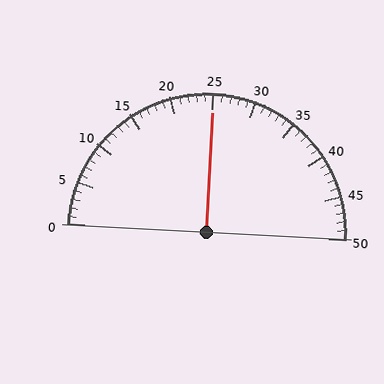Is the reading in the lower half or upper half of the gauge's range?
The reading is in the upper half of the range (0 to 50).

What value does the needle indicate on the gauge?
The needle indicates approximately 25.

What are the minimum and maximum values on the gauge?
The gauge ranges from 0 to 50.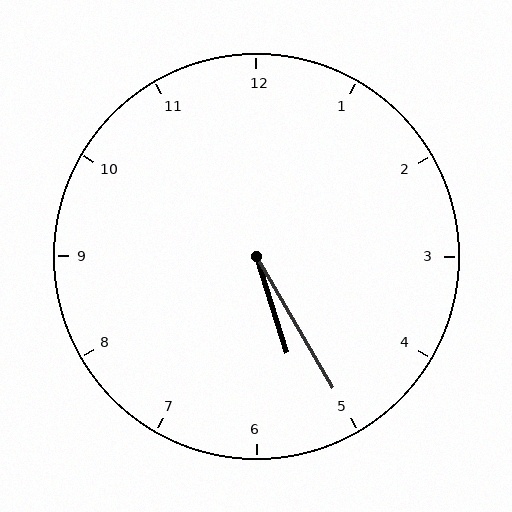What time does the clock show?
5:25.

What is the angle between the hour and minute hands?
Approximately 12 degrees.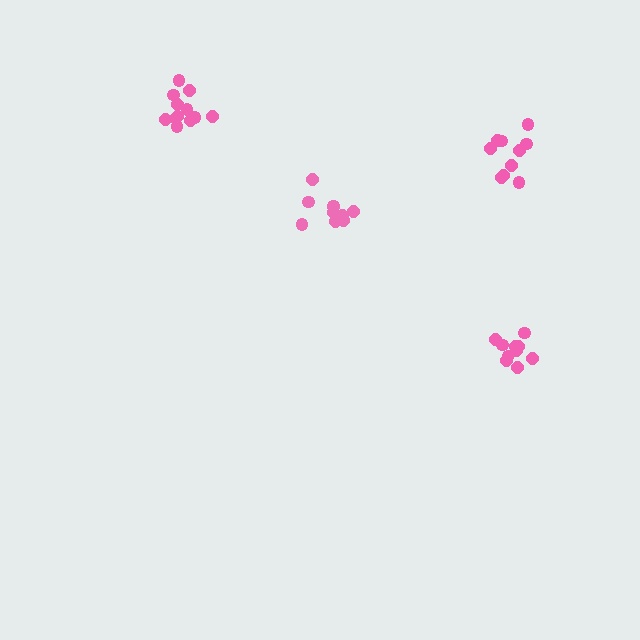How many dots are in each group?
Group 1: 10 dots, Group 2: 12 dots, Group 3: 10 dots, Group 4: 10 dots (42 total).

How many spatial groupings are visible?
There are 4 spatial groupings.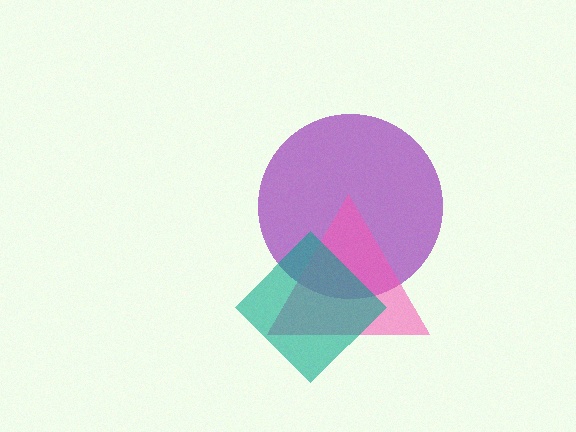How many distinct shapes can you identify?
There are 3 distinct shapes: a purple circle, a pink triangle, a teal diamond.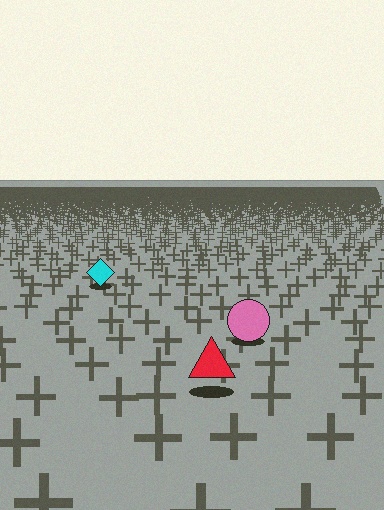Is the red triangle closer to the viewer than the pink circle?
Yes. The red triangle is closer — you can tell from the texture gradient: the ground texture is coarser near it.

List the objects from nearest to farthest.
From nearest to farthest: the red triangle, the pink circle, the cyan diamond.